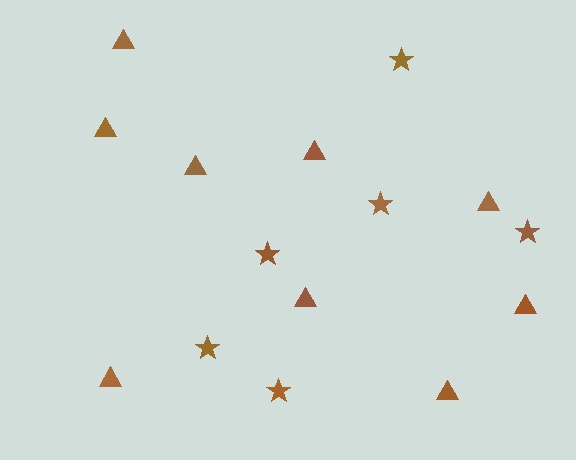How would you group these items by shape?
There are 2 groups: one group of stars (6) and one group of triangles (9).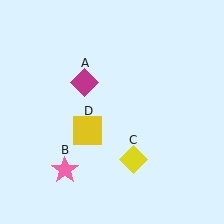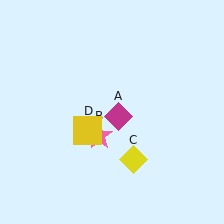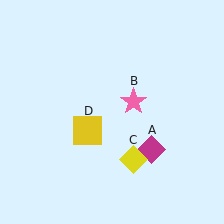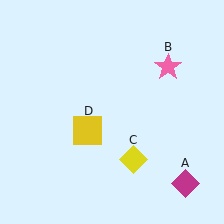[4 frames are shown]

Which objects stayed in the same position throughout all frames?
Yellow diamond (object C) and yellow square (object D) remained stationary.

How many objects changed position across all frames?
2 objects changed position: magenta diamond (object A), pink star (object B).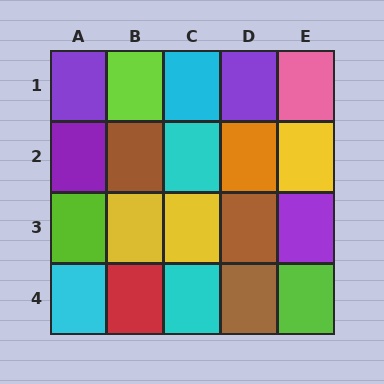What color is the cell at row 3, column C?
Yellow.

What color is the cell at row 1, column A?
Purple.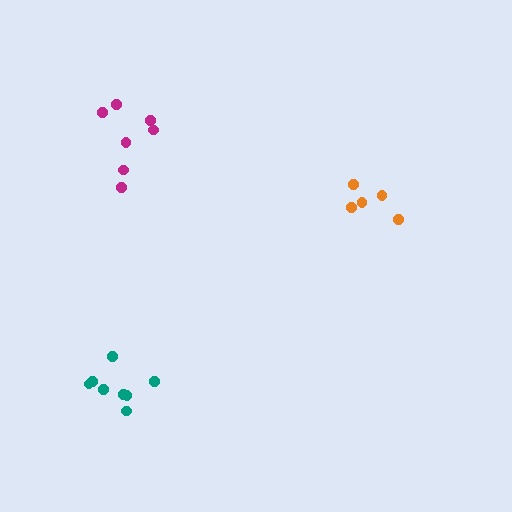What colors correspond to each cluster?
The clusters are colored: orange, magenta, teal.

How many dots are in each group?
Group 1: 5 dots, Group 2: 7 dots, Group 3: 8 dots (20 total).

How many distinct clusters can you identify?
There are 3 distinct clusters.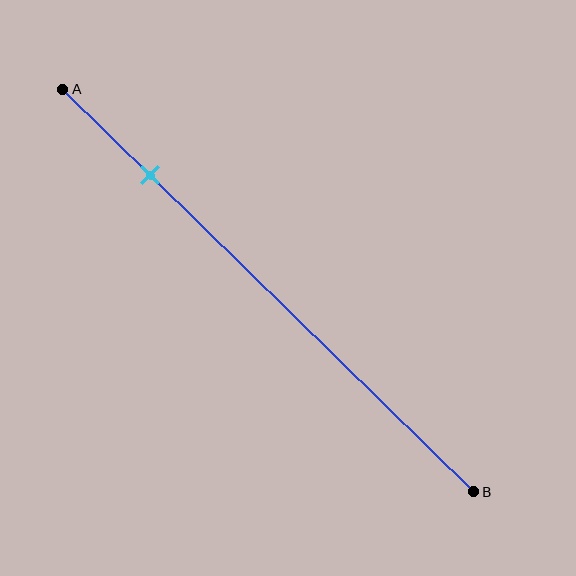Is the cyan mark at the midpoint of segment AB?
No, the mark is at about 20% from A, not at the 50% midpoint.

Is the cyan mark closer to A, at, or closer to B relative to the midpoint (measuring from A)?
The cyan mark is closer to point A than the midpoint of segment AB.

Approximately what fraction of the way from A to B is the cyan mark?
The cyan mark is approximately 20% of the way from A to B.